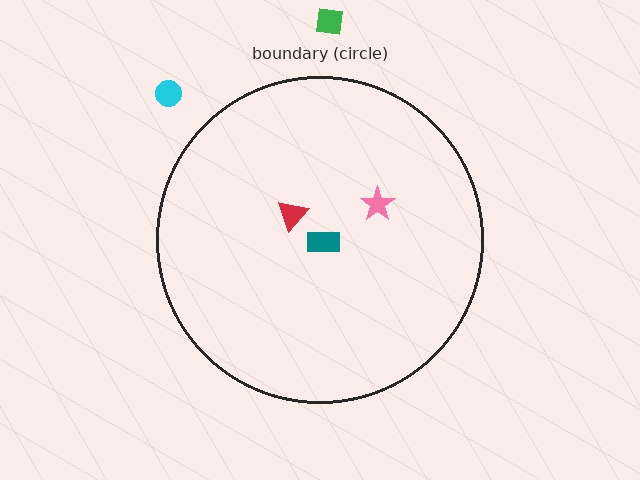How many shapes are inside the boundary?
3 inside, 2 outside.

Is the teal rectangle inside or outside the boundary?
Inside.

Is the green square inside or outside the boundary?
Outside.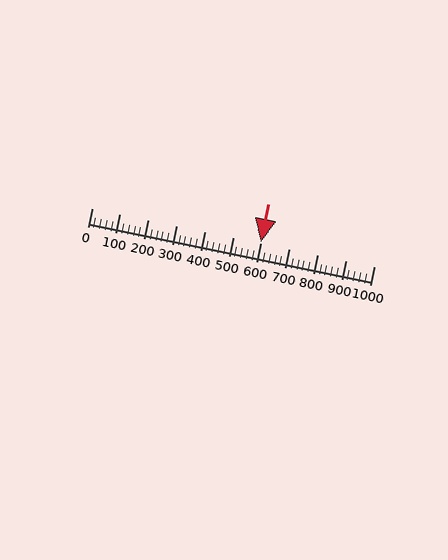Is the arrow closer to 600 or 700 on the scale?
The arrow is closer to 600.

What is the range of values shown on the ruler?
The ruler shows values from 0 to 1000.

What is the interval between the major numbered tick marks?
The major tick marks are spaced 100 units apart.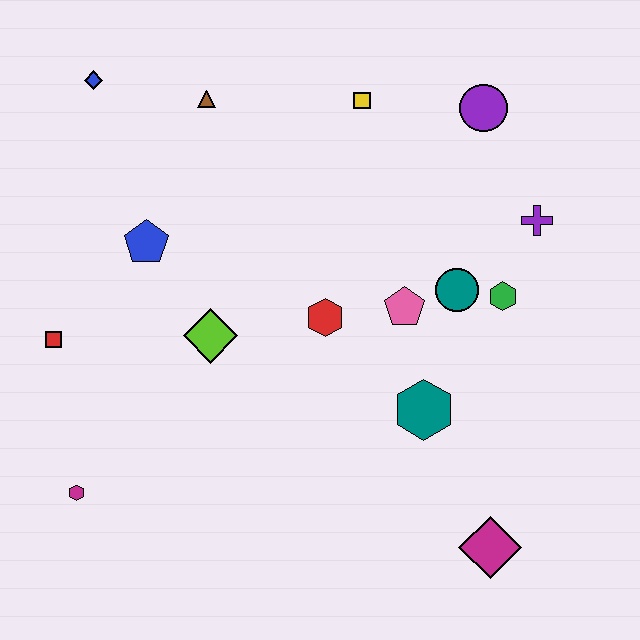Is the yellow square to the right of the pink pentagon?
No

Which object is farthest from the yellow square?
The magenta hexagon is farthest from the yellow square.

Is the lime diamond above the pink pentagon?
No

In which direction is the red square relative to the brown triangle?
The red square is below the brown triangle.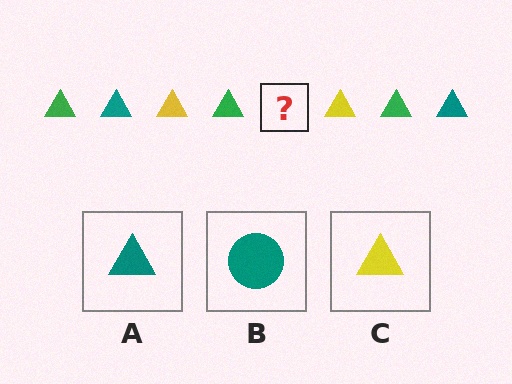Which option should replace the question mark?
Option A.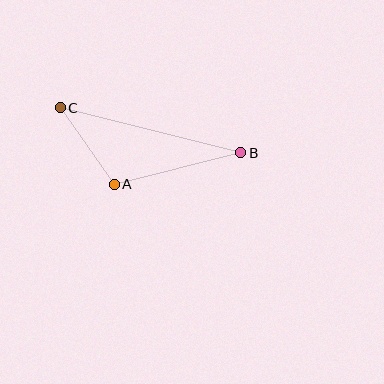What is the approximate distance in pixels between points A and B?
The distance between A and B is approximately 130 pixels.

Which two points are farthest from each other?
Points B and C are farthest from each other.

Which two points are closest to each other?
Points A and C are closest to each other.